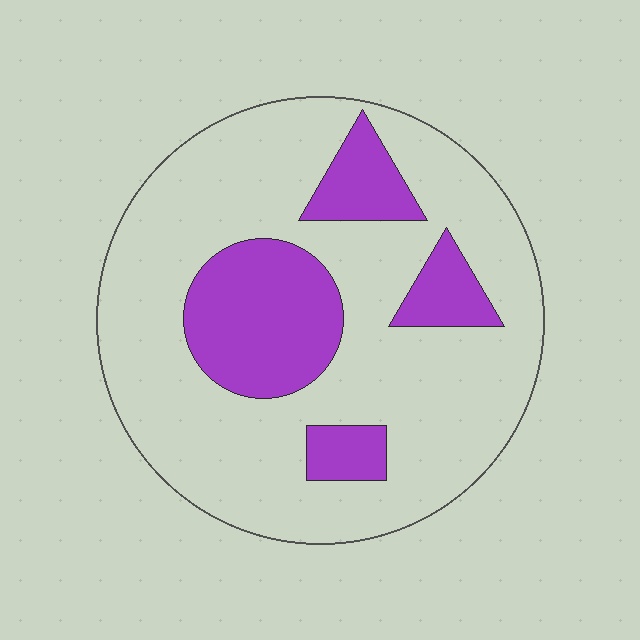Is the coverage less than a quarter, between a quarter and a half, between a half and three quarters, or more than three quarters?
Less than a quarter.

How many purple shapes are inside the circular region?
4.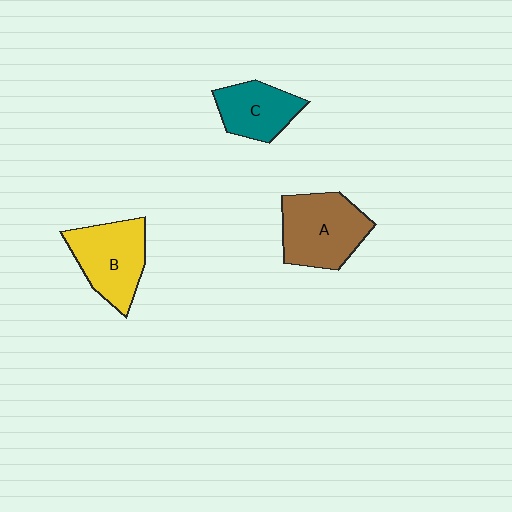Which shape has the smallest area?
Shape C (teal).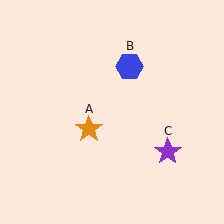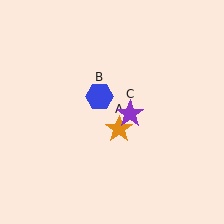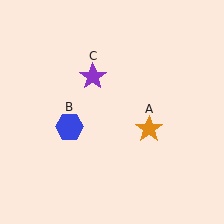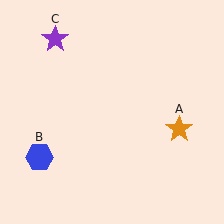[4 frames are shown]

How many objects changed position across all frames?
3 objects changed position: orange star (object A), blue hexagon (object B), purple star (object C).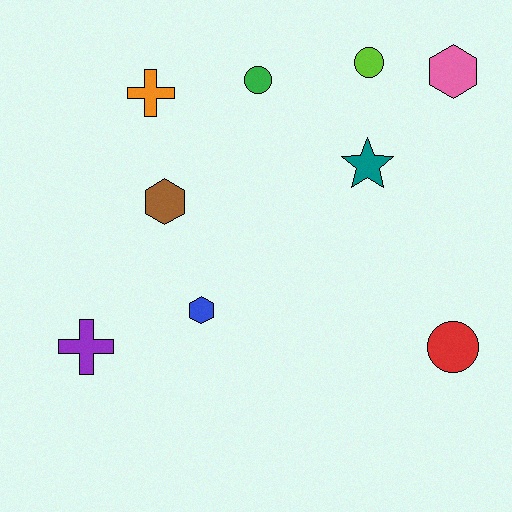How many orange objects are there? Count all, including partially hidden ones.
There is 1 orange object.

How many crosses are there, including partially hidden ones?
There are 2 crosses.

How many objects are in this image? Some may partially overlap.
There are 9 objects.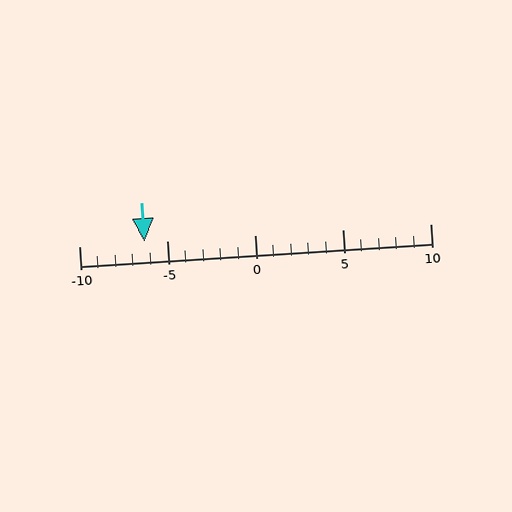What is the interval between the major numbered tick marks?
The major tick marks are spaced 5 units apart.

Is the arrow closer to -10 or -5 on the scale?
The arrow is closer to -5.